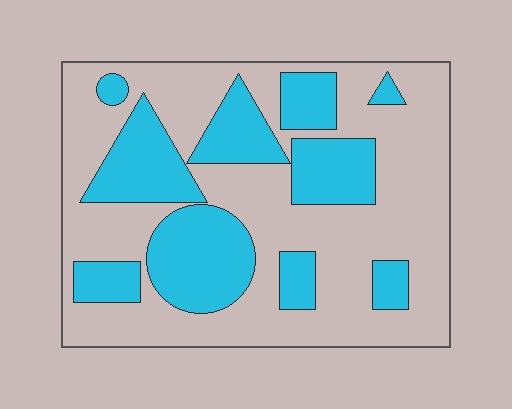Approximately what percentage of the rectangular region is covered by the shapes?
Approximately 35%.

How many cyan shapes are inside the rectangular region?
10.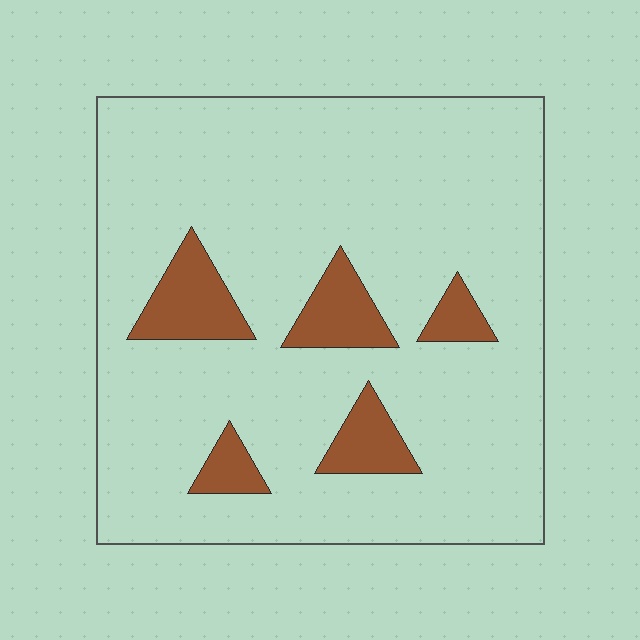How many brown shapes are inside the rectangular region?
5.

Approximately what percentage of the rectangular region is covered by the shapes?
Approximately 10%.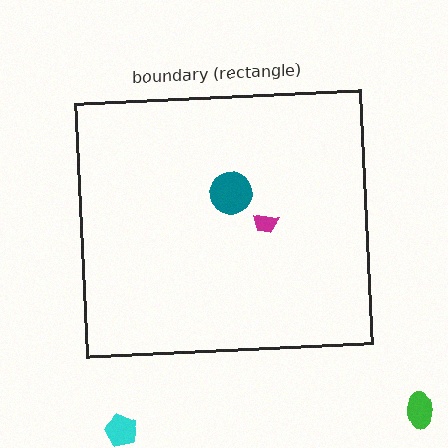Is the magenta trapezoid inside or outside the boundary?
Inside.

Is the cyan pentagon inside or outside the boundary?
Outside.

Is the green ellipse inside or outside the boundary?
Outside.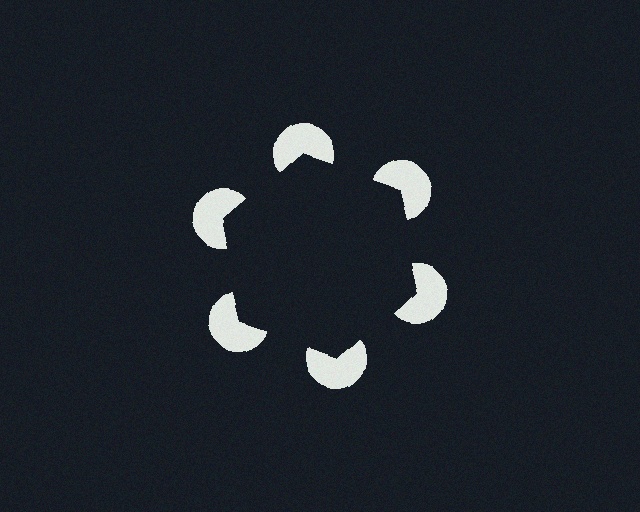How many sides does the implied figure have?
6 sides.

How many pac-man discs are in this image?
There are 6 — one at each vertex of the illusory hexagon.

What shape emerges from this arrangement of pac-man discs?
An illusory hexagon — its edges are inferred from the aligned wedge cuts in the pac-man discs, not physically drawn.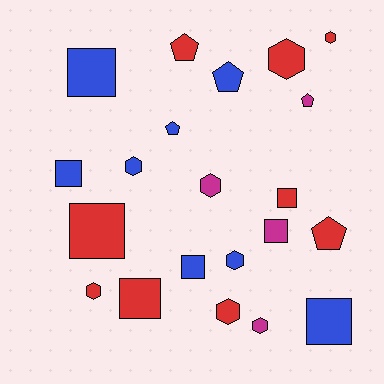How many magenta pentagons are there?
There is 1 magenta pentagon.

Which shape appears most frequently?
Square, with 8 objects.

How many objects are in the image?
There are 21 objects.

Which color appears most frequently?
Red, with 9 objects.